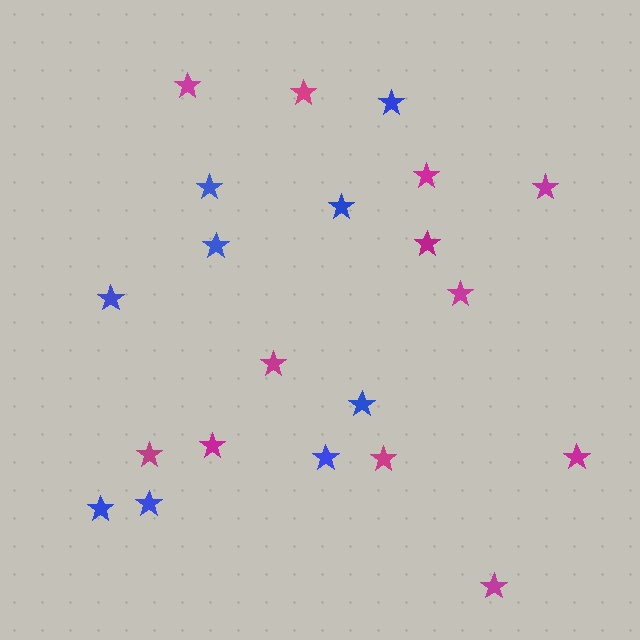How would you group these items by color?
There are 2 groups: one group of magenta stars (12) and one group of blue stars (9).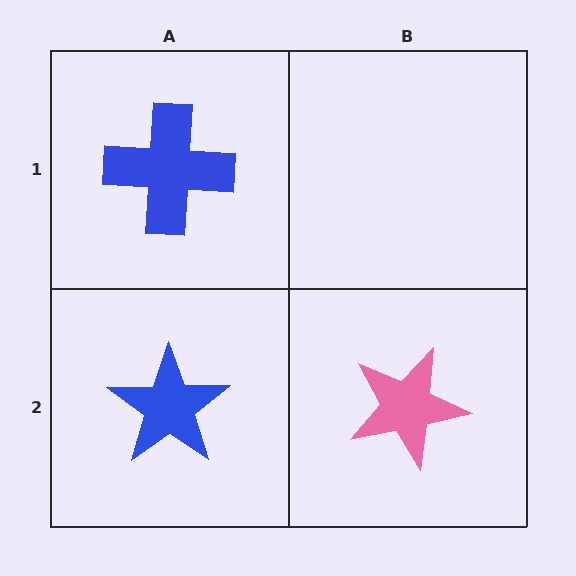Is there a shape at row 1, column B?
No, that cell is empty.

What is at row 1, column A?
A blue cross.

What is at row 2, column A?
A blue star.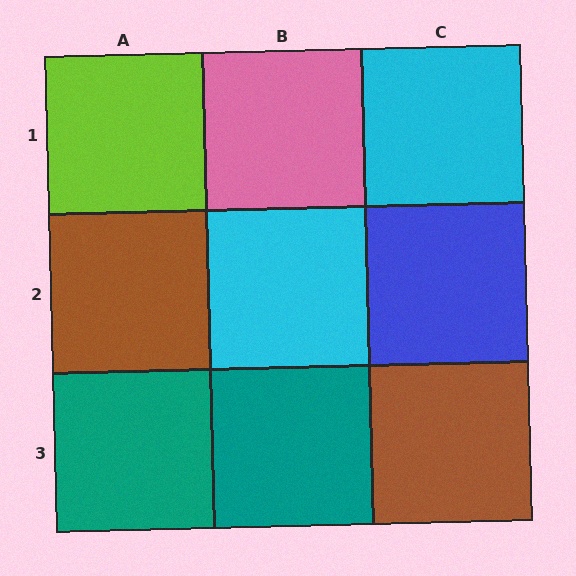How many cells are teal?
2 cells are teal.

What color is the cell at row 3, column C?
Brown.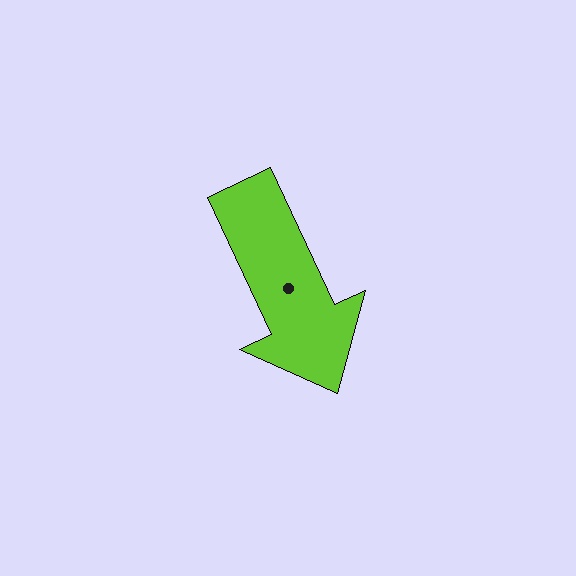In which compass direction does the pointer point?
Southeast.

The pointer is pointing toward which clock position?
Roughly 5 o'clock.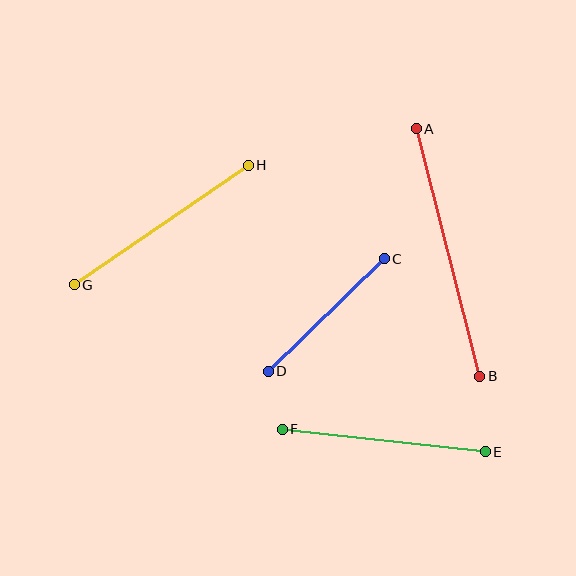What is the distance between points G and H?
The distance is approximately 211 pixels.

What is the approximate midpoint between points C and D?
The midpoint is at approximately (326, 315) pixels.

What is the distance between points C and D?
The distance is approximately 161 pixels.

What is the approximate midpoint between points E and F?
The midpoint is at approximately (384, 441) pixels.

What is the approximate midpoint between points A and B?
The midpoint is at approximately (448, 252) pixels.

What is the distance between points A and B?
The distance is approximately 256 pixels.